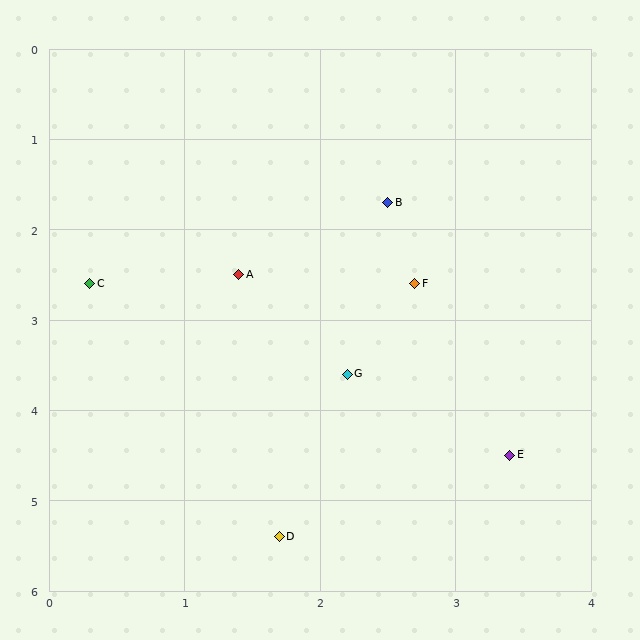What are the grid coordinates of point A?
Point A is at approximately (1.4, 2.5).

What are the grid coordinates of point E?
Point E is at approximately (3.4, 4.5).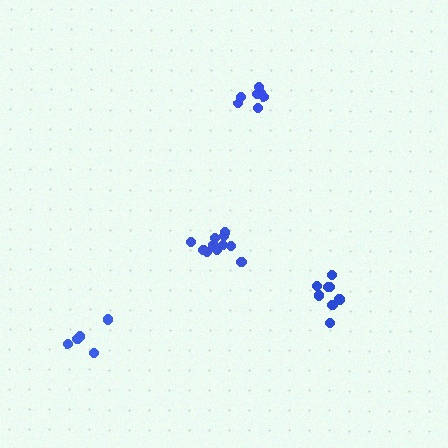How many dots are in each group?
Group 1: 7 dots, Group 2: 11 dots, Group 3: 8 dots, Group 4: 5 dots (31 total).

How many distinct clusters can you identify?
There are 4 distinct clusters.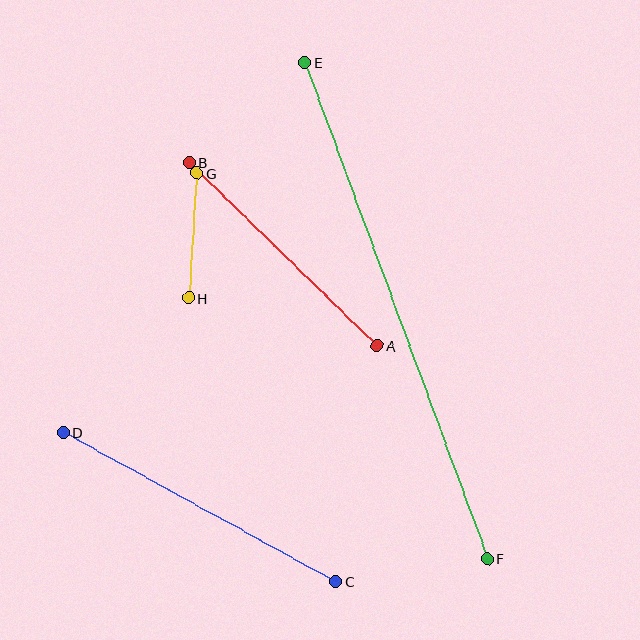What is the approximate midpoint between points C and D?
The midpoint is at approximately (199, 507) pixels.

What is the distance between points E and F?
The distance is approximately 529 pixels.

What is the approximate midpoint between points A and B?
The midpoint is at approximately (283, 254) pixels.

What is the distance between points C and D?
The distance is approximately 311 pixels.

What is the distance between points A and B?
The distance is approximately 263 pixels.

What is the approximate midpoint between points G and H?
The midpoint is at approximately (193, 236) pixels.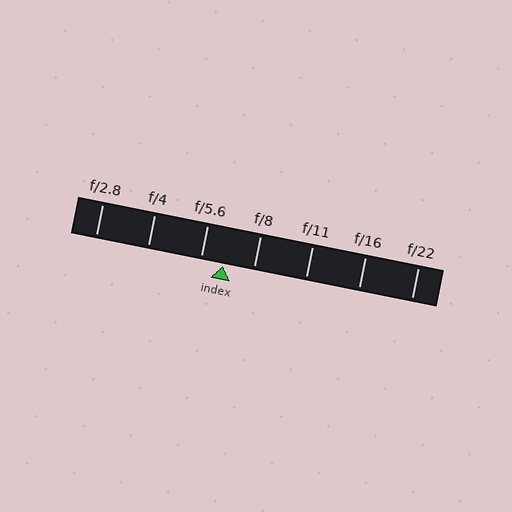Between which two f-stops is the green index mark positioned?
The index mark is between f/5.6 and f/8.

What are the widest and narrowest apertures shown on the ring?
The widest aperture shown is f/2.8 and the narrowest is f/22.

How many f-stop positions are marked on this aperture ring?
There are 7 f-stop positions marked.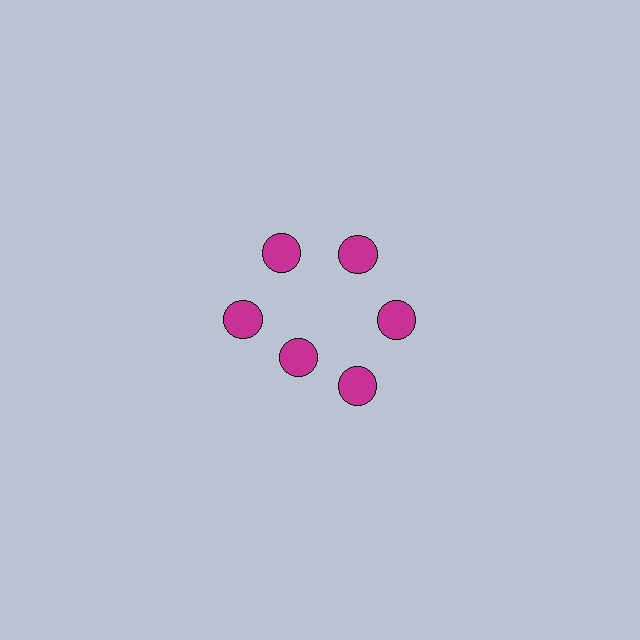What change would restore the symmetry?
The symmetry would be restored by moving it outward, back onto the ring so that all 6 circles sit at equal angles and equal distance from the center.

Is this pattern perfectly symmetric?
No. The 6 magenta circles are arranged in a ring, but one element near the 7 o'clock position is pulled inward toward the center, breaking the 6-fold rotational symmetry.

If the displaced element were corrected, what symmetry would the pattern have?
It would have 6-fold rotational symmetry — the pattern would map onto itself every 60 degrees.